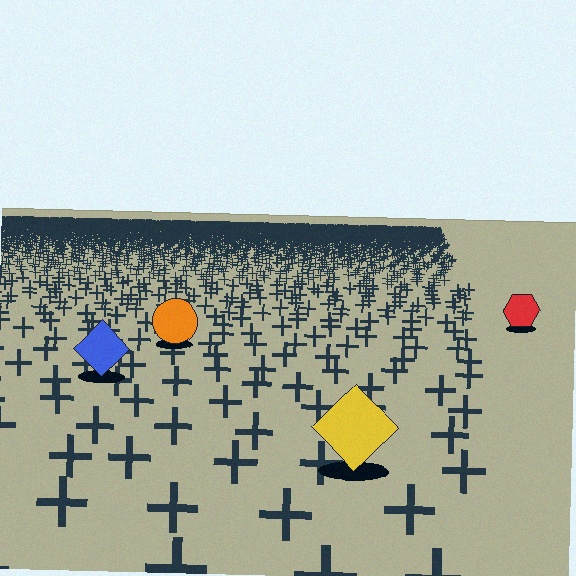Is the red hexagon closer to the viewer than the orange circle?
No. The orange circle is closer — you can tell from the texture gradient: the ground texture is coarser near it.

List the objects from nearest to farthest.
From nearest to farthest: the yellow diamond, the blue diamond, the orange circle, the red hexagon.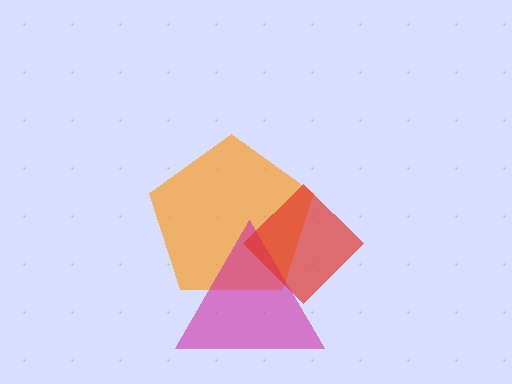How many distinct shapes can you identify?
There are 3 distinct shapes: an orange pentagon, a magenta triangle, a red diamond.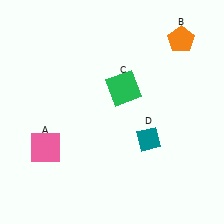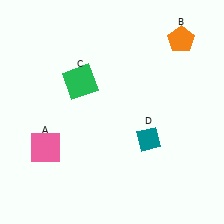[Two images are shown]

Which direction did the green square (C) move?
The green square (C) moved left.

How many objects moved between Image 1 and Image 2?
1 object moved between the two images.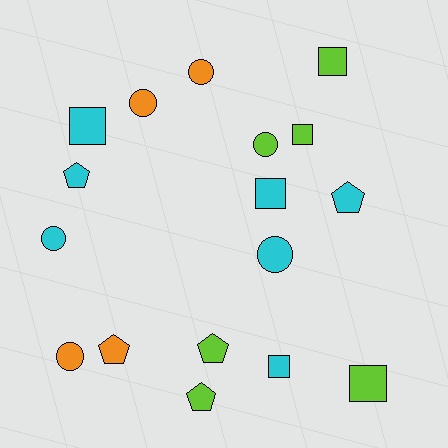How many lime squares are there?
There are 3 lime squares.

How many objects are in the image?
There are 17 objects.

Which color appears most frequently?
Cyan, with 7 objects.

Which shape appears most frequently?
Square, with 6 objects.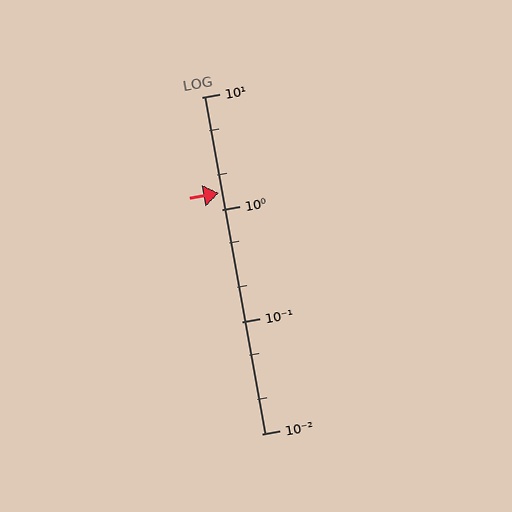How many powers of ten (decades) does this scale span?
The scale spans 3 decades, from 0.01 to 10.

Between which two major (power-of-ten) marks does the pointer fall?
The pointer is between 1 and 10.